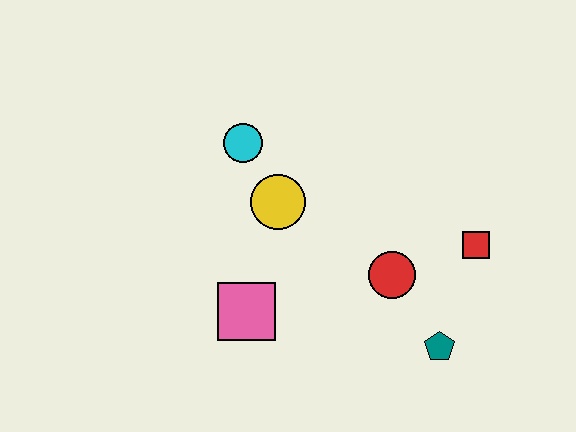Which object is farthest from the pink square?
The red square is farthest from the pink square.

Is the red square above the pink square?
Yes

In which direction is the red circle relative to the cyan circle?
The red circle is to the right of the cyan circle.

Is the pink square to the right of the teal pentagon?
No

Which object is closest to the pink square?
The yellow circle is closest to the pink square.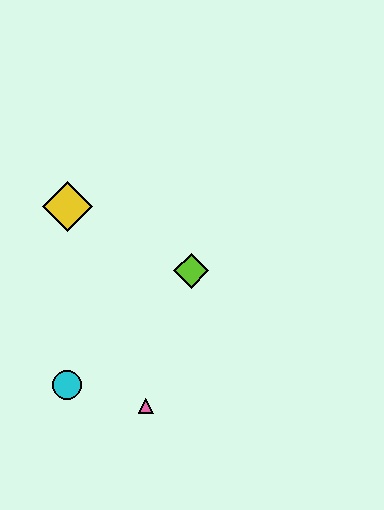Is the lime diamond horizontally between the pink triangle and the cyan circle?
No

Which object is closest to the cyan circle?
The pink triangle is closest to the cyan circle.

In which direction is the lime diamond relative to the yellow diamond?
The lime diamond is to the right of the yellow diamond.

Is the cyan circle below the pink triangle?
No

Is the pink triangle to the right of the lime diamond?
No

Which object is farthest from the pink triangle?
The yellow diamond is farthest from the pink triangle.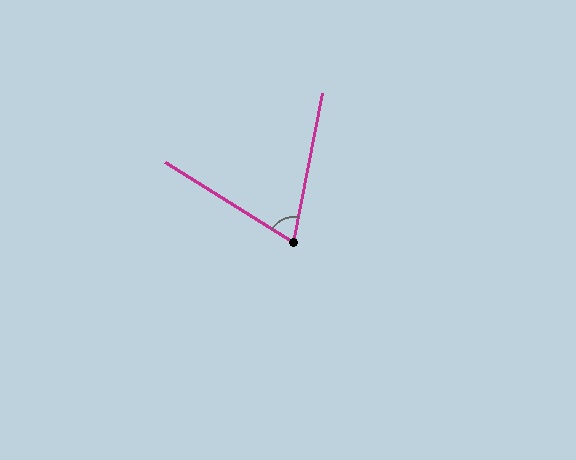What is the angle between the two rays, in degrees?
Approximately 69 degrees.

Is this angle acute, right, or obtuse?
It is acute.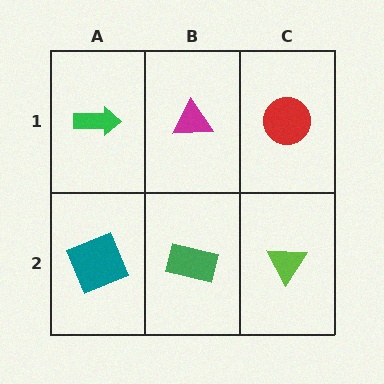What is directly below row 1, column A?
A teal square.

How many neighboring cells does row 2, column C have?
2.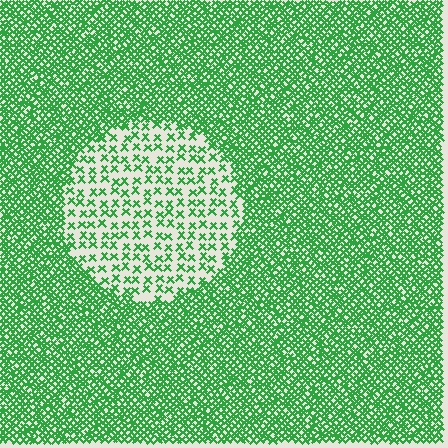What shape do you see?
I see a circle.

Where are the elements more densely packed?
The elements are more densely packed outside the circle boundary.